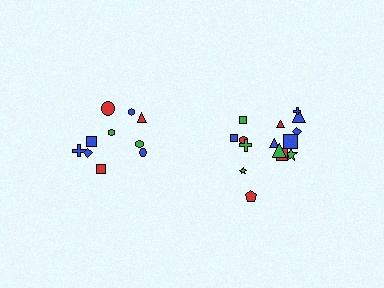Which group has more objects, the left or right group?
The right group.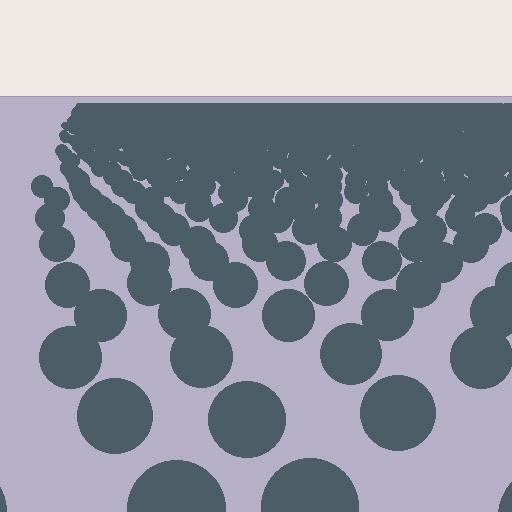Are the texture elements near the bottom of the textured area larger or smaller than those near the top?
Larger. Near the bottom, elements are closer to the viewer and appear at a bigger on-screen size.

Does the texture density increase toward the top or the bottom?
Density increases toward the top.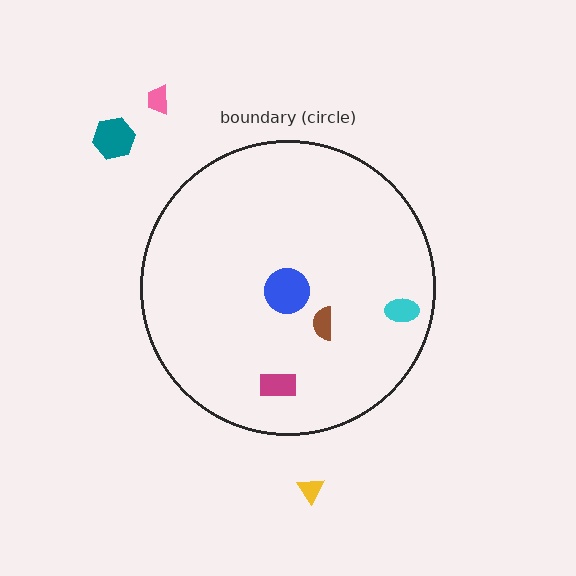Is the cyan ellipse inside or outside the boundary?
Inside.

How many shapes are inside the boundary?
4 inside, 3 outside.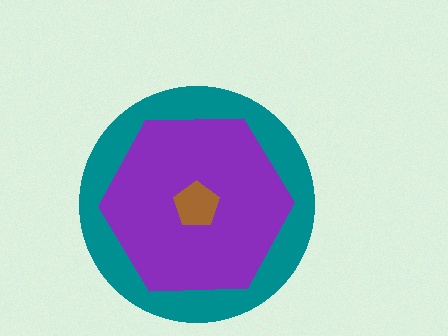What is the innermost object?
The brown pentagon.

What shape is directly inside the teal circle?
The purple hexagon.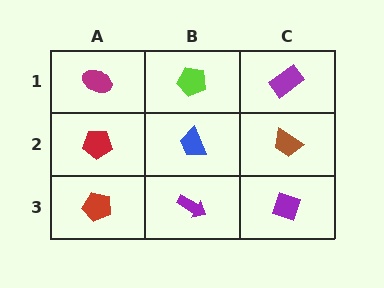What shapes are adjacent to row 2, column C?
A purple rectangle (row 1, column C), a purple diamond (row 3, column C), a blue trapezoid (row 2, column B).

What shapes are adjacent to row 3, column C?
A brown trapezoid (row 2, column C), a purple arrow (row 3, column B).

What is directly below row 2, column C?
A purple diamond.